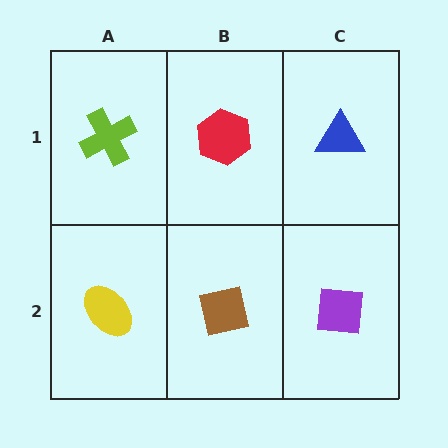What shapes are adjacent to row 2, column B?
A red hexagon (row 1, column B), a yellow ellipse (row 2, column A), a purple square (row 2, column C).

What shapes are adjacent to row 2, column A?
A lime cross (row 1, column A), a brown square (row 2, column B).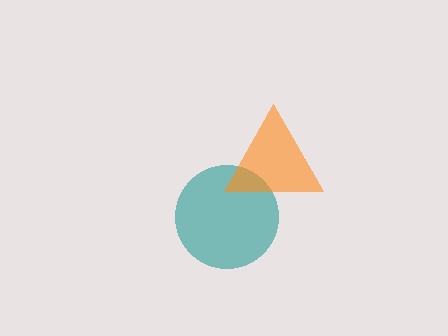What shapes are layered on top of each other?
The layered shapes are: a teal circle, an orange triangle.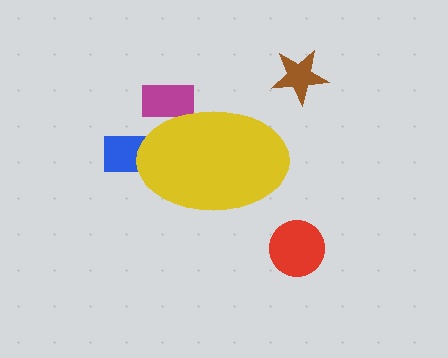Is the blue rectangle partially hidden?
Yes, the blue rectangle is partially hidden behind the yellow ellipse.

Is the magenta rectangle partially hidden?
Yes, the magenta rectangle is partially hidden behind the yellow ellipse.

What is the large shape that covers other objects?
A yellow ellipse.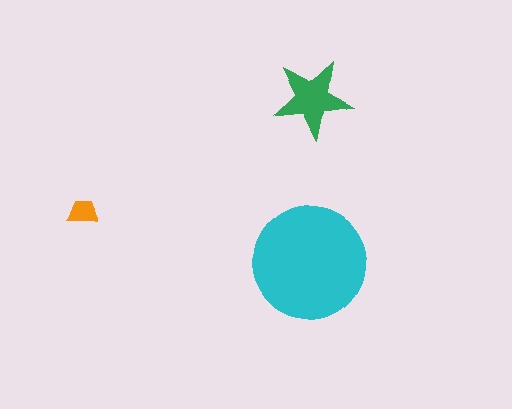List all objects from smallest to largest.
The orange trapezoid, the green star, the cyan circle.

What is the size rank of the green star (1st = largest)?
2nd.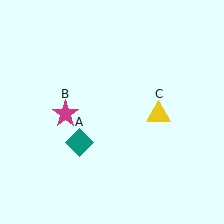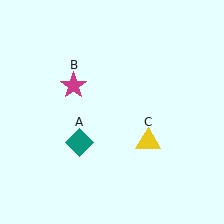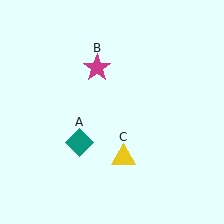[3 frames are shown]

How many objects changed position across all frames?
2 objects changed position: magenta star (object B), yellow triangle (object C).